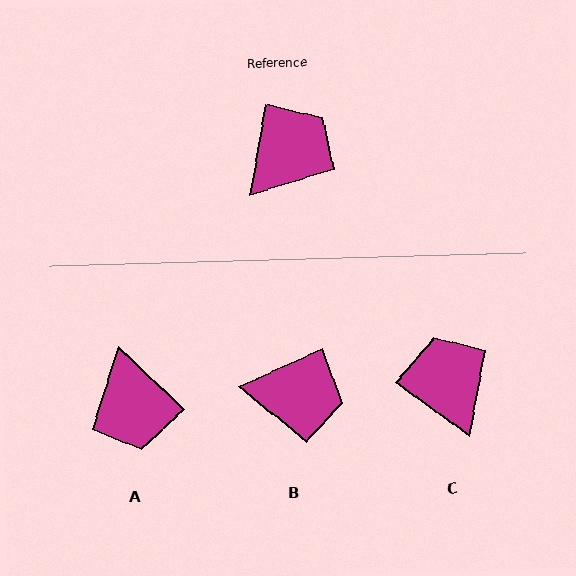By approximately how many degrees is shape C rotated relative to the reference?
Approximately 63 degrees counter-clockwise.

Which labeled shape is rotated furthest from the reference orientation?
A, about 124 degrees away.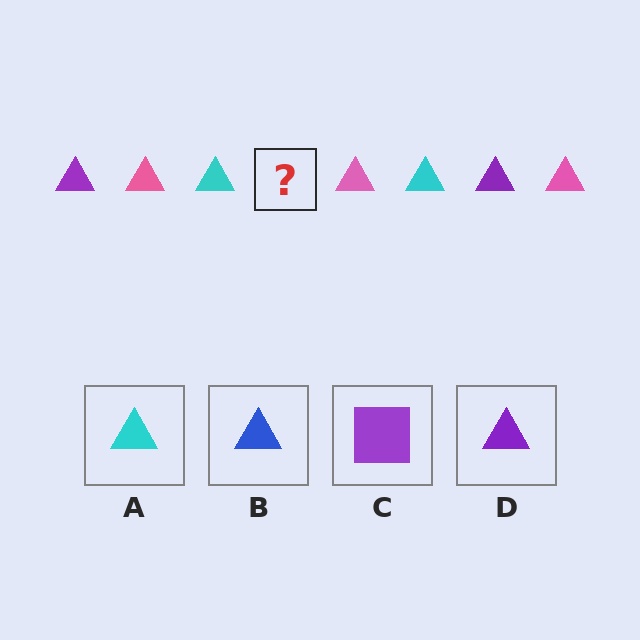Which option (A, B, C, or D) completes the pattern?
D.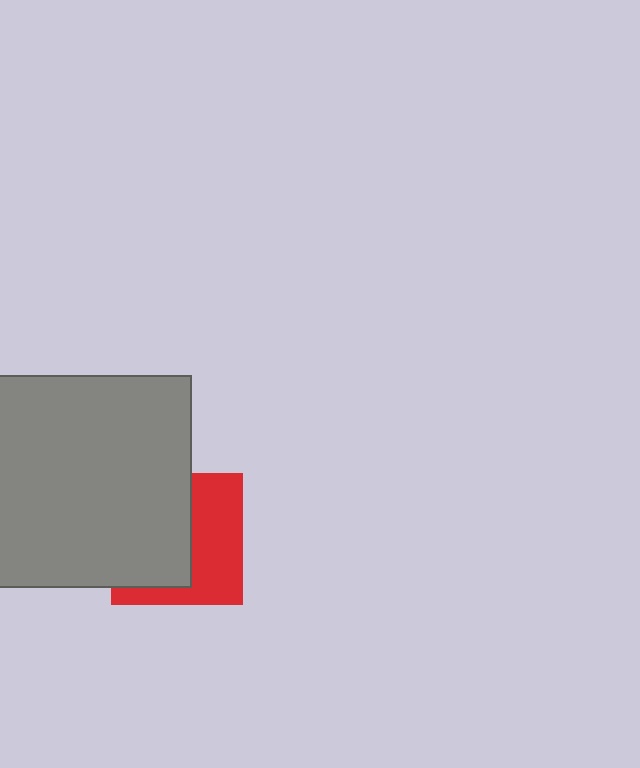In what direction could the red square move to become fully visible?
The red square could move right. That would shift it out from behind the gray square entirely.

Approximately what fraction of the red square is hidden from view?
Roughly 52% of the red square is hidden behind the gray square.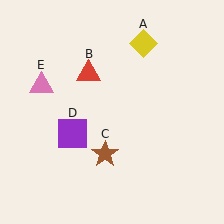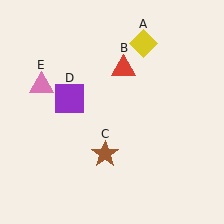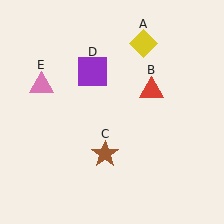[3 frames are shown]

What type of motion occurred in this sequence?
The red triangle (object B), purple square (object D) rotated clockwise around the center of the scene.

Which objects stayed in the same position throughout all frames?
Yellow diamond (object A) and brown star (object C) and pink triangle (object E) remained stationary.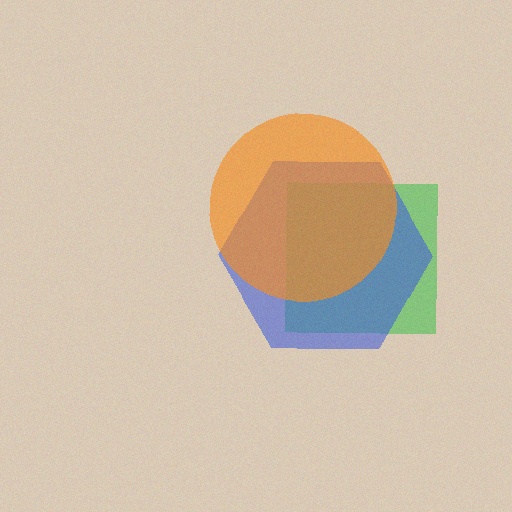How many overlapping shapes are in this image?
There are 3 overlapping shapes in the image.